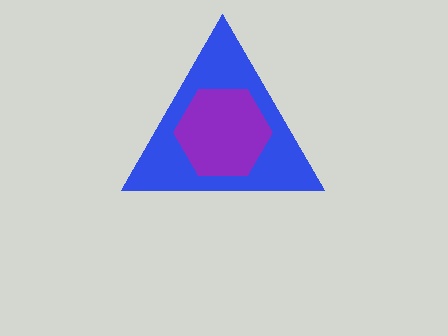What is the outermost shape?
The blue triangle.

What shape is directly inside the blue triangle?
The purple hexagon.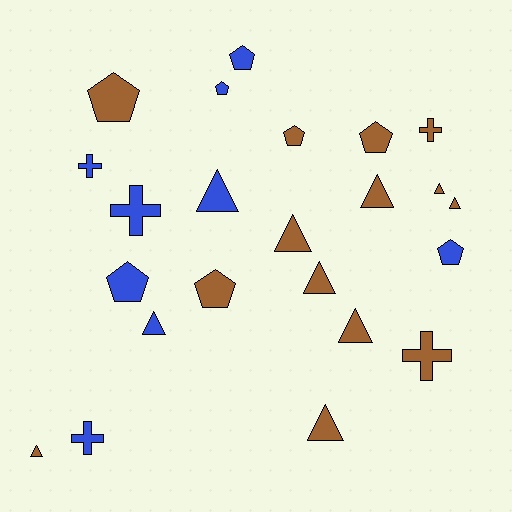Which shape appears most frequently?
Triangle, with 10 objects.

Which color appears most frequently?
Brown, with 14 objects.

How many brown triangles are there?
There are 8 brown triangles.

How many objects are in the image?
There are 23 objects.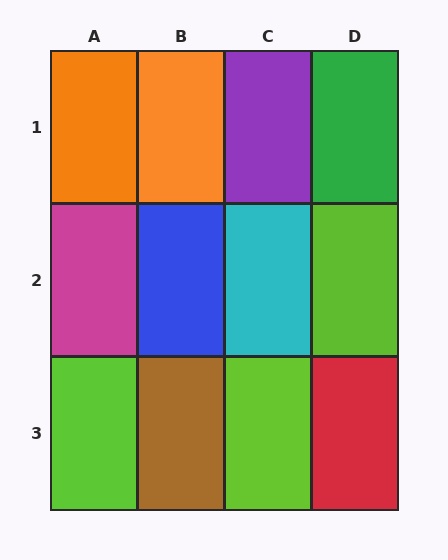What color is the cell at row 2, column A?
Magenta.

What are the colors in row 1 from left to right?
Orange, orange, purple, green.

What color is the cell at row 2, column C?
Cyan.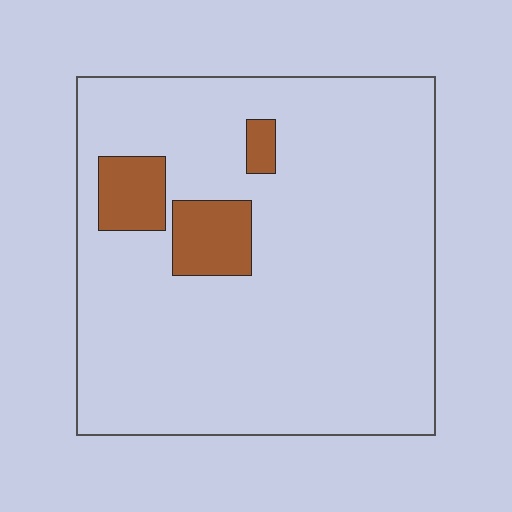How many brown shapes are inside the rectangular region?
3.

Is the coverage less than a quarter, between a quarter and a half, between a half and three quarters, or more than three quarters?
Less than a quarter.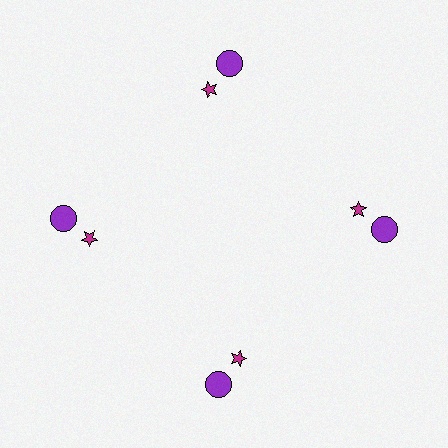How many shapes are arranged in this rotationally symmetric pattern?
There are 8 shapes, arranged in 4 groups of 2.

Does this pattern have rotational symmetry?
Yes, this pattern has 4-fold rotational symmetry. It looks the same after rotating 90 degrees around the center.